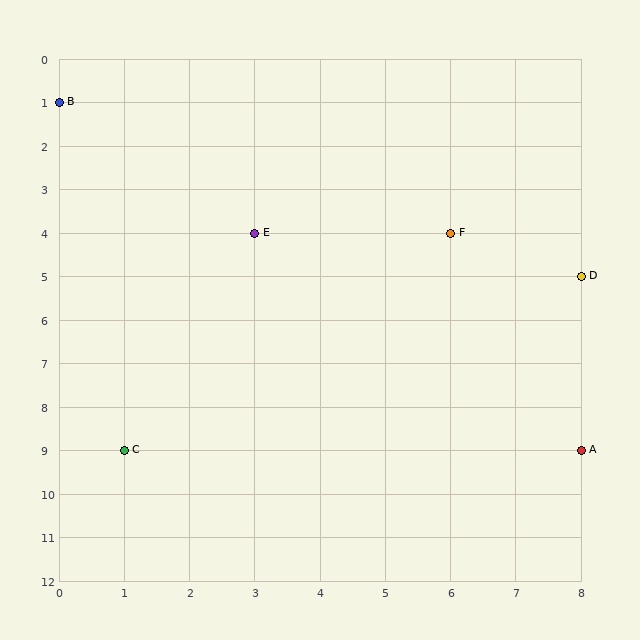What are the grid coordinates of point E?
Point E is at grid coordinates (3, 4).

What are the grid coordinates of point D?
Point D is at grid coordinates (8, 5).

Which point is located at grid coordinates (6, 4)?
Point F is at (6, 4).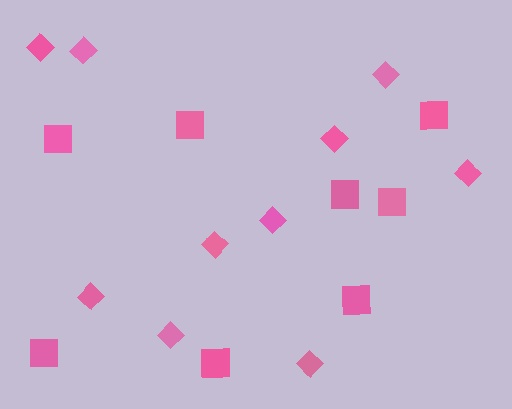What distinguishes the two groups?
There are 2 groups: one group of squares (8) and one group of diamonds (10).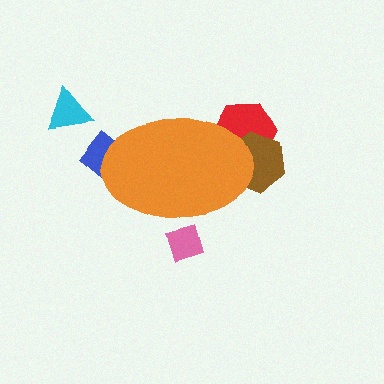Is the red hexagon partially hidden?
Yes, the red hexagon is partially hidden behind the orange ellipse.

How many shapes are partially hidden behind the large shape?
4 shapes are partially hidden.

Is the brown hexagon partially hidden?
Yes, the brown hexagon is partially hidden behind the orange ellipse.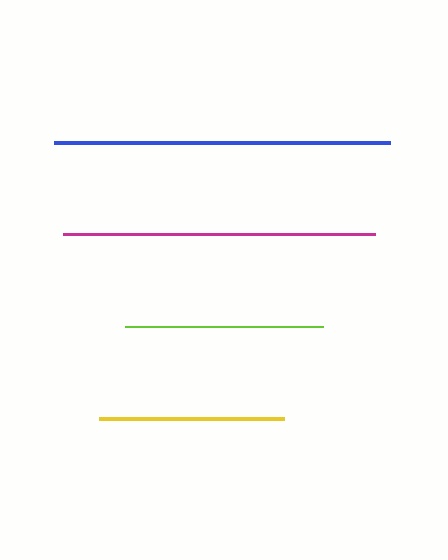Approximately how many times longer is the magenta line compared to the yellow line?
The magenta line is approximately 1.7 times the length of the yellow line.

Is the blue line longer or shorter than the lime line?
The blue line is longer than the lime line.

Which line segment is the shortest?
The yellow line is the shortest at approximately 185 pixels.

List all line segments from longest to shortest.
From longest to shortest: blue, magenta, lime, yellow.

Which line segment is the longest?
The blue line is the longest at approximately 336 pixels.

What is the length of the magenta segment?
The magenta segment is approximately 312 pixels long.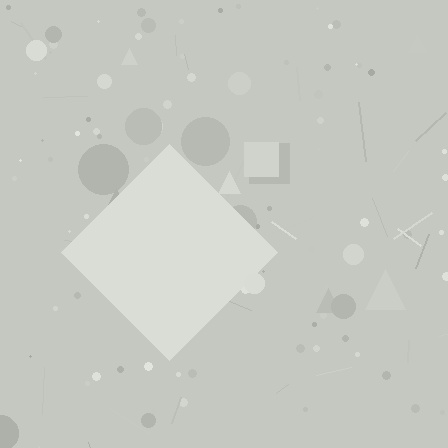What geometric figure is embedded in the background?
A diamond is embedded in the background.